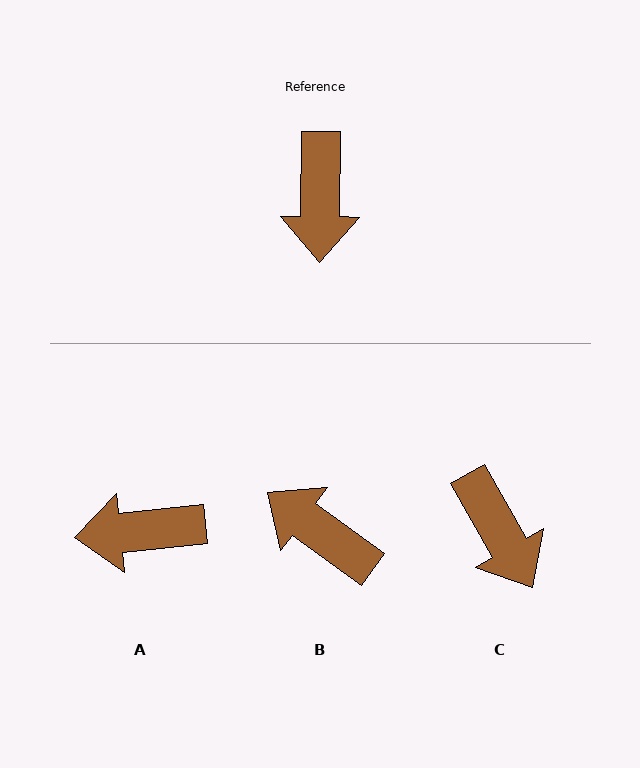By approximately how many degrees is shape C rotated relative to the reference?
Approximately 31 degrees counter-clockwise.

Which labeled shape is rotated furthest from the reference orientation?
B, about 126 degrees away.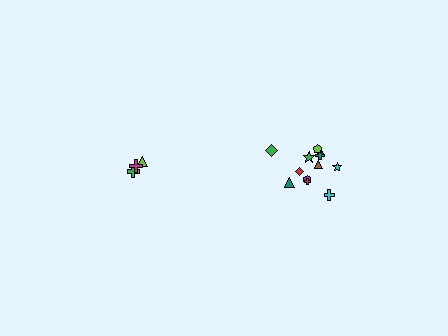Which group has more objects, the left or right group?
The right group.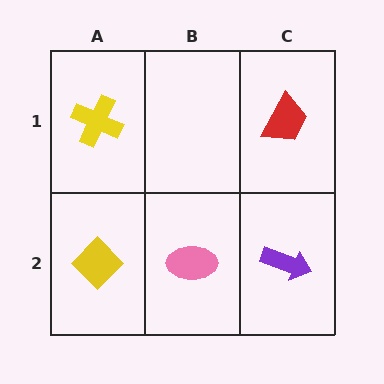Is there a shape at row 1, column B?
No, that cell is empty.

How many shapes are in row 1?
2 shapes.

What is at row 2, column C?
A purple arrow.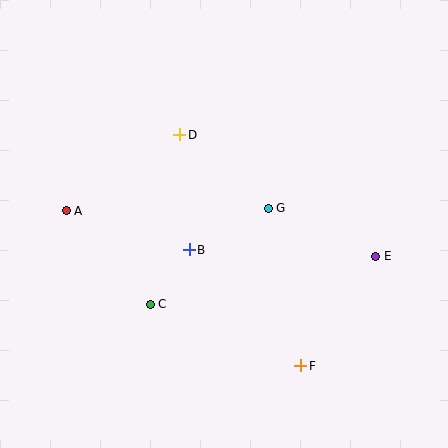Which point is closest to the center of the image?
Point B at (189, 250) is closest to the center.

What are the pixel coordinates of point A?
Point A is at (66, 211).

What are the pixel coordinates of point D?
Point D is at (180, 135).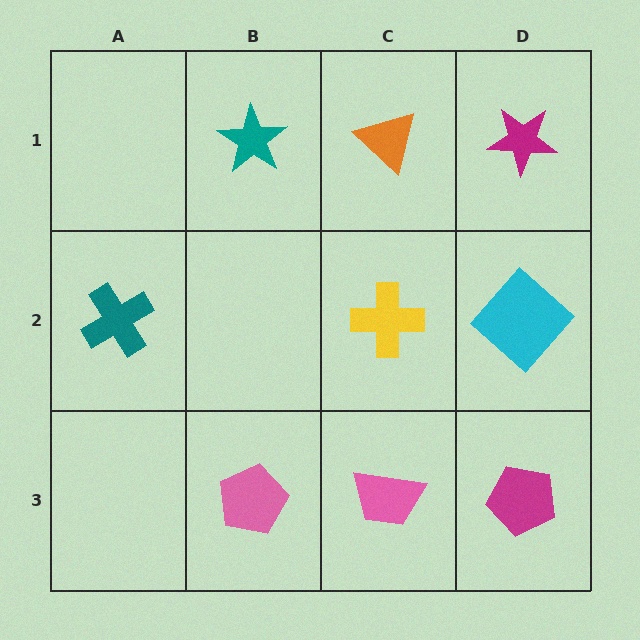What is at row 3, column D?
A magenta pentagon.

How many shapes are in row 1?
3 shapes.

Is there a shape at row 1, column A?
No, that cell is empty.